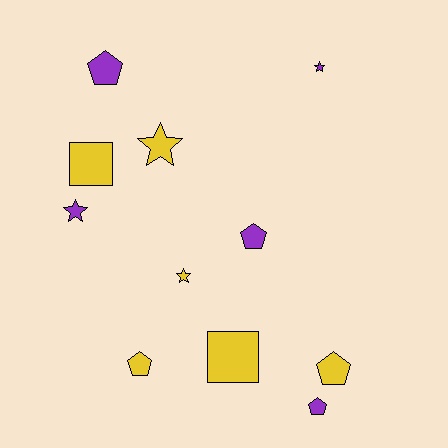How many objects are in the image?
There are 11 objects.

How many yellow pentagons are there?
There are 2 yellow pentagons.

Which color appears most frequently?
Yellow, with 6 objects.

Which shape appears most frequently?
Pentagon, with 5 objects.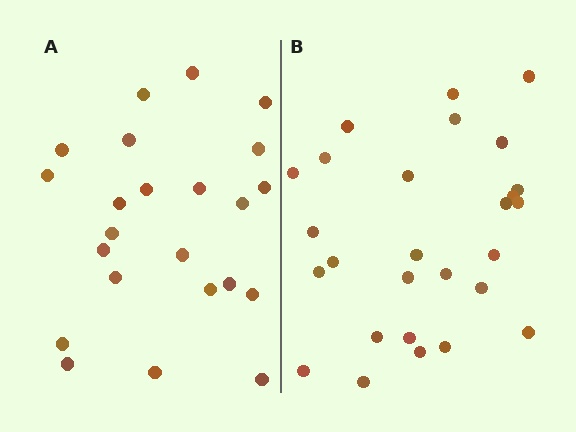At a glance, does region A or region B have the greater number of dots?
Region B (the right region) has more dots.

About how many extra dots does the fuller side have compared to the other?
Region B has about 4 more dots than region A.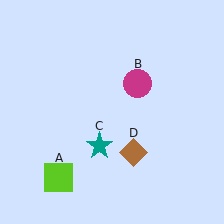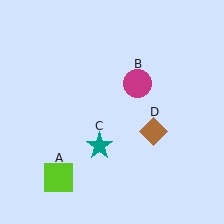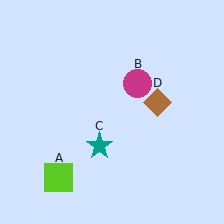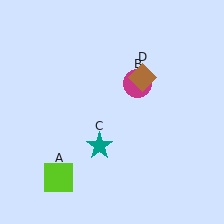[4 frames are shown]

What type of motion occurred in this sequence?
The brown diamond (object D) rotated counterclockwise around the center of the scene.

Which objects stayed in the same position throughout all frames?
Lime square (object A) and magenta circle (object B) and teal star (object C) remained stationary.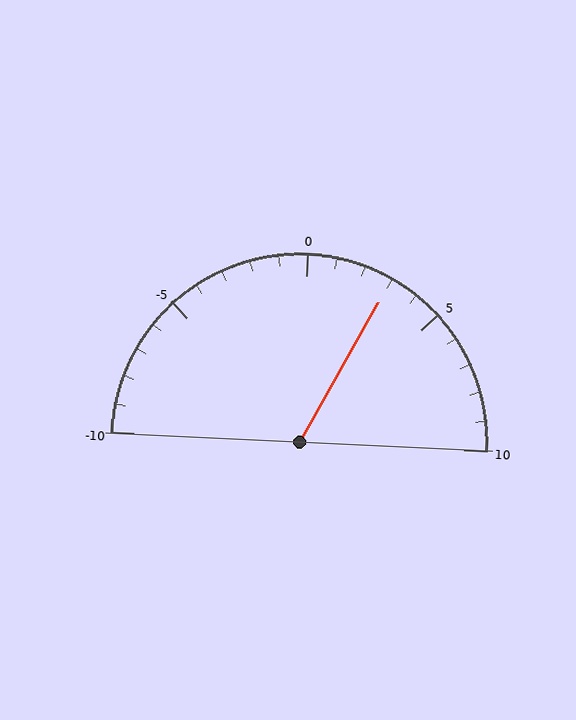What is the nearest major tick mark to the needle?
The nearest major tick mark is 5.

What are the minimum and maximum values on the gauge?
The gauge ranges from -10 to 10.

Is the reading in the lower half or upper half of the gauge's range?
The reading is in the upper half of the range (-10 to 10).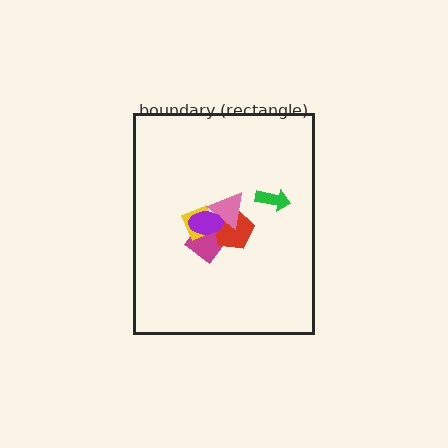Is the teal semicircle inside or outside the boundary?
Inside.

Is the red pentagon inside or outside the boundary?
Inside.